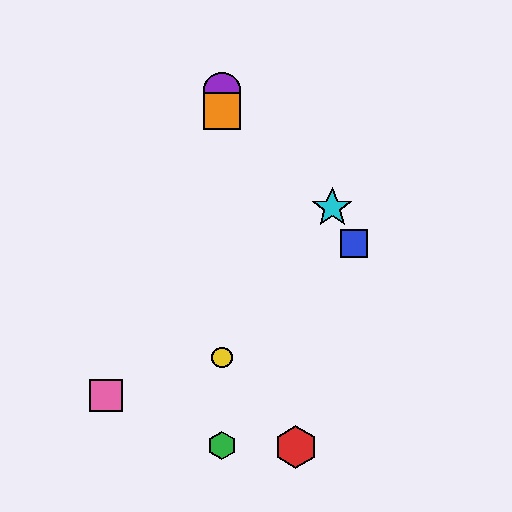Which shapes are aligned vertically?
The green hexagon, the yellow circle, the purple circle, the orange square are aligned vertically.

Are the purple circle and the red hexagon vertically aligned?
No, the purple circle is at x≈222 and the red hexagon is at x≈296.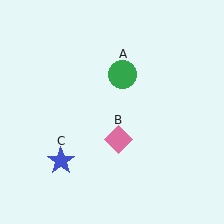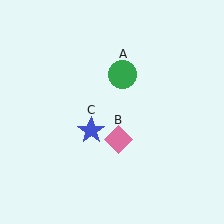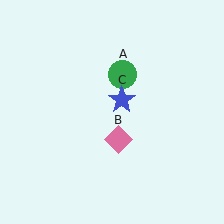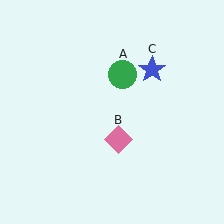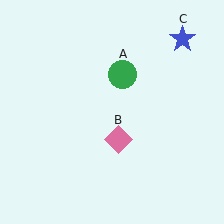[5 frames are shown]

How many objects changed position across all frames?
1 object changed position: blue star (object C).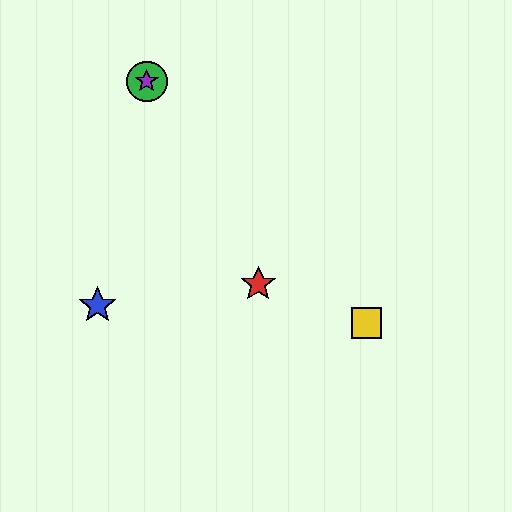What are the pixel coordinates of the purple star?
The purple star is at (147, 81).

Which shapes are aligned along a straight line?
The red star, the green circle, the purple star are aligned along a straight line.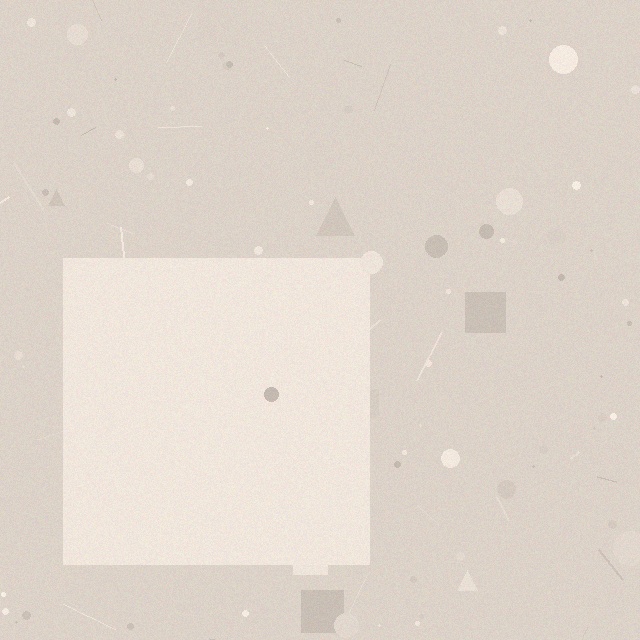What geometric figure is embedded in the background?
A square is embedded in the background.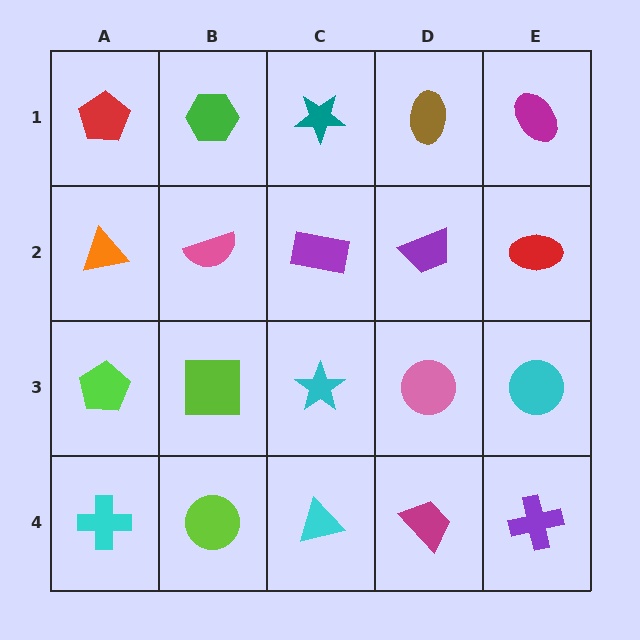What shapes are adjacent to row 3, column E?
A red ellipse (row 2, column E), a purple cross (row 4, column E), a pink circle (row 3, column D).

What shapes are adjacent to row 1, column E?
A red ellipse (row 2, column E), a brown ellipse (row 1, column D).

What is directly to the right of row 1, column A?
A green hexagon.